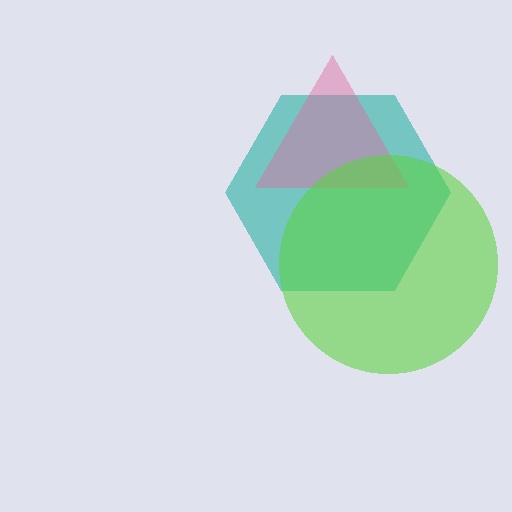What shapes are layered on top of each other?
The layered shapes are: a teal hexagon, a pink triangle, a lime circle.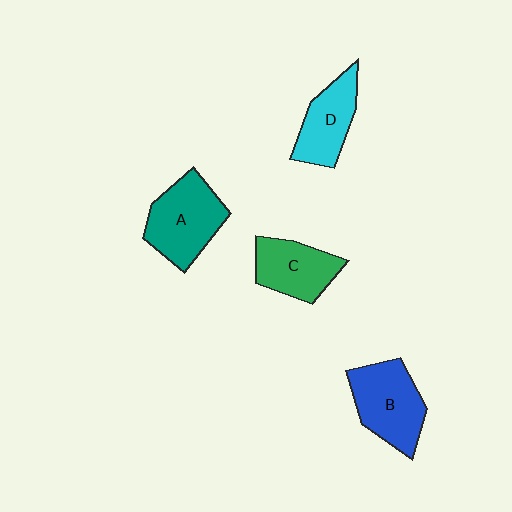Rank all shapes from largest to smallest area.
From largest to smallest: A (teal), B (blue), C (green), D (cyan).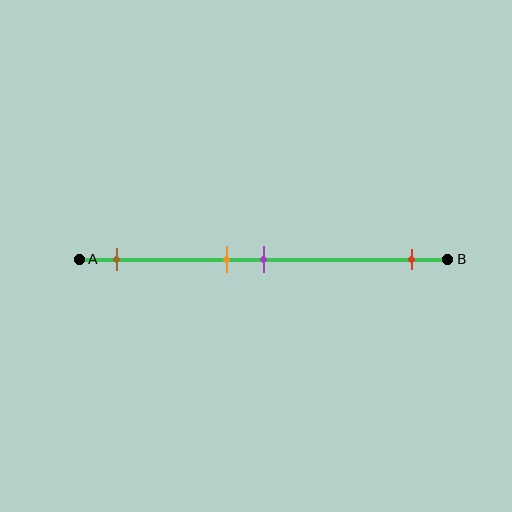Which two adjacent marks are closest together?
The orange and purple marks are the closest adjacent pair.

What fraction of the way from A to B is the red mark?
The red mark is approximately 90% (0.9) of the way from A to B.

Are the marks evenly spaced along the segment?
No, the marks are not evenly spaced.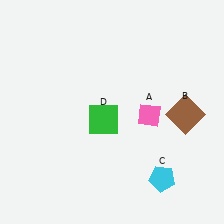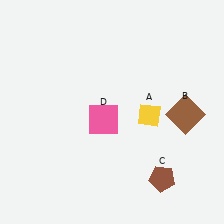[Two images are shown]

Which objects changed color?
A changed from pink to yellow. C changed from cyan to brown. D changed from green to pink.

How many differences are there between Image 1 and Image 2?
There are 3 differences between the two images.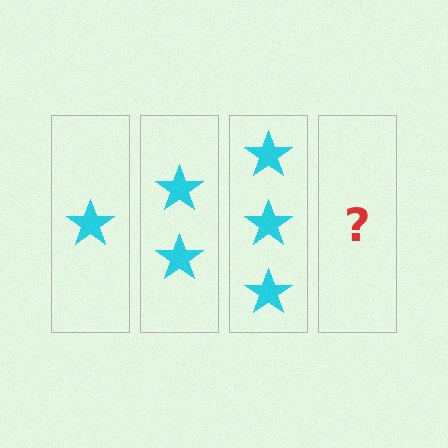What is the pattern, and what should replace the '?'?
The pattern is that each step adds one more star. The '?' should be 4 stars.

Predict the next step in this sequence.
The next step is 4 stars.